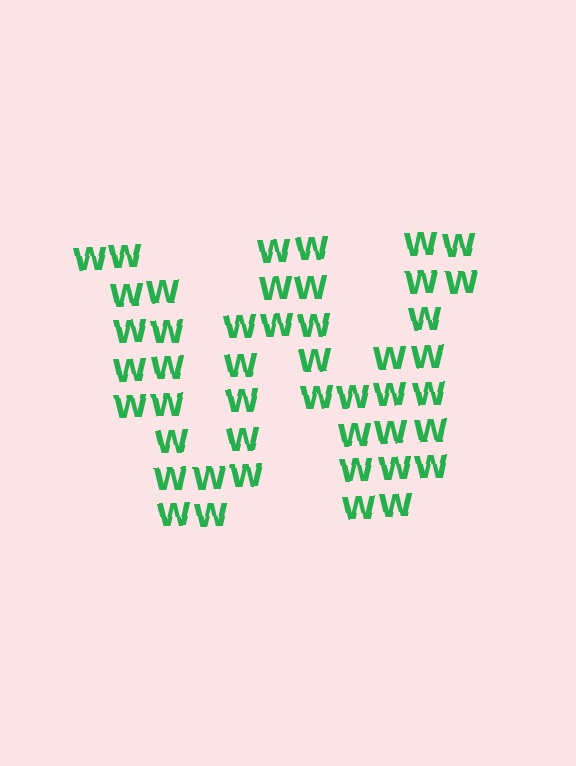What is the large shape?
The large shape is the letter W.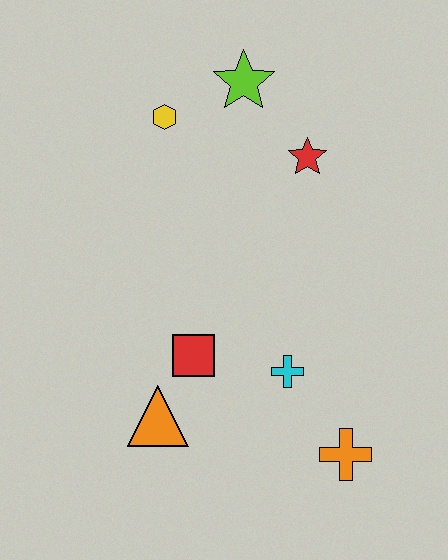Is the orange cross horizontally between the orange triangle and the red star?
No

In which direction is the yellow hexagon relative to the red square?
The yellow hexagon is above the red square.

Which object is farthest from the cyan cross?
The lime star is farthest from the cyan cross.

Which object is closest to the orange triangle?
The red square is closest to the orange triangle.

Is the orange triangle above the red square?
No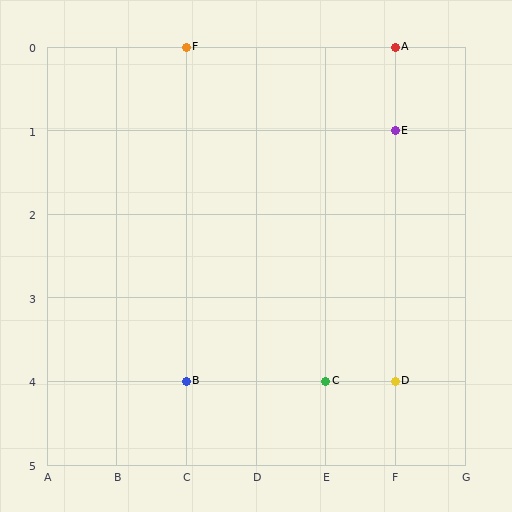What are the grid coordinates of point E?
Point E is at grid coordinates (F, 1).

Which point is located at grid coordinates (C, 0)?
Point F is at (C, 0).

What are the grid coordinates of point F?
Point F is at grid coordinates (C, 0).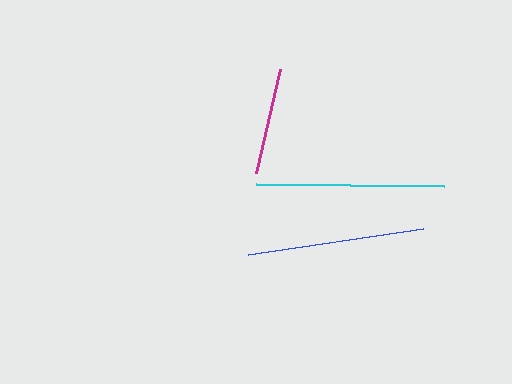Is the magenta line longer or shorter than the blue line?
The blue line is longer than the magenta line.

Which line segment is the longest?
The cyan line is the longest at approximately 187 pixels.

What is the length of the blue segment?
The blue segment is approximately 178 pixels long.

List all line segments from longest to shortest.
From longest to shortest: cyan, blue, magenta.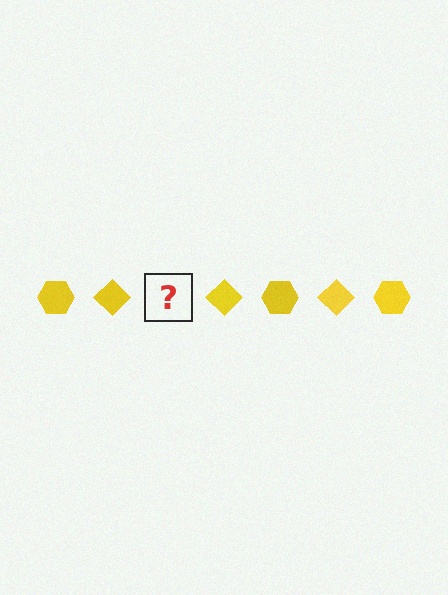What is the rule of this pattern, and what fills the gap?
The rule is that the pattern cycles through hexagon, diamond shapes in yellow. The gap should be filled with a yellow hexagon.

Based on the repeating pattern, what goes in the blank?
The blank should be a yellow hexagon.